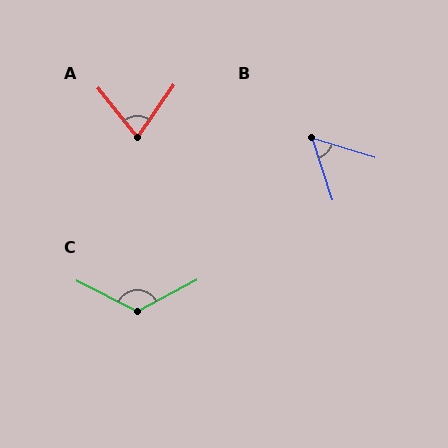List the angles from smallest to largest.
B (55°), A (74°), C (126°).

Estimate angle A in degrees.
Approximately 74 degrees.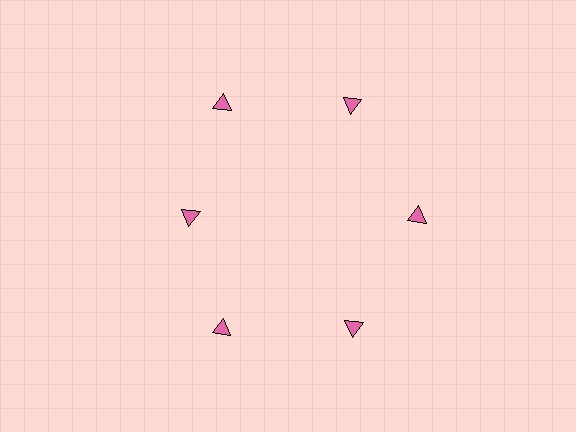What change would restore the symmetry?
The symmetry would be restored by moving it outward, back onto the ring so that all 6 triangles sit at equal angles and equal distance from the center.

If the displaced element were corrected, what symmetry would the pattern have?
It would have 6-fold rotational symmetry — the pattern would map onto itself every 60 degrees.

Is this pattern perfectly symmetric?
No. The 6 pink triangles are arranged in a ring, but one element near the 9 o'clock position is pulled inward toward the center, breaking the 6-fold rotational symmetry.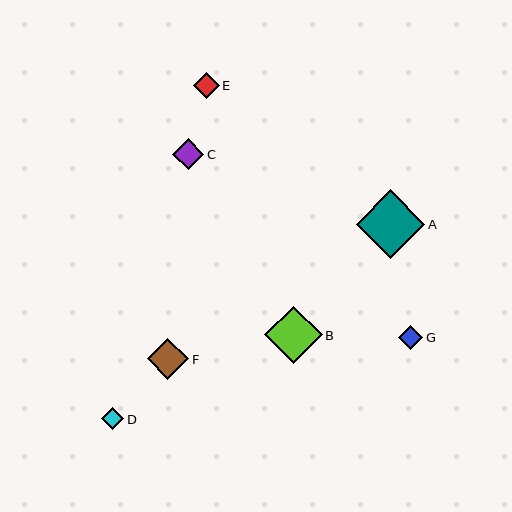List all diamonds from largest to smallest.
From largest to smallest: A, B, F, C, E, G, D.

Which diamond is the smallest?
Diamond D is the smallest with a size of approximately 22 pixels.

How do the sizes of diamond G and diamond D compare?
Diamond G and diamond D are approximately the same size.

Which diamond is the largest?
Diamond A is the largest with a size of approximately 69 pixels.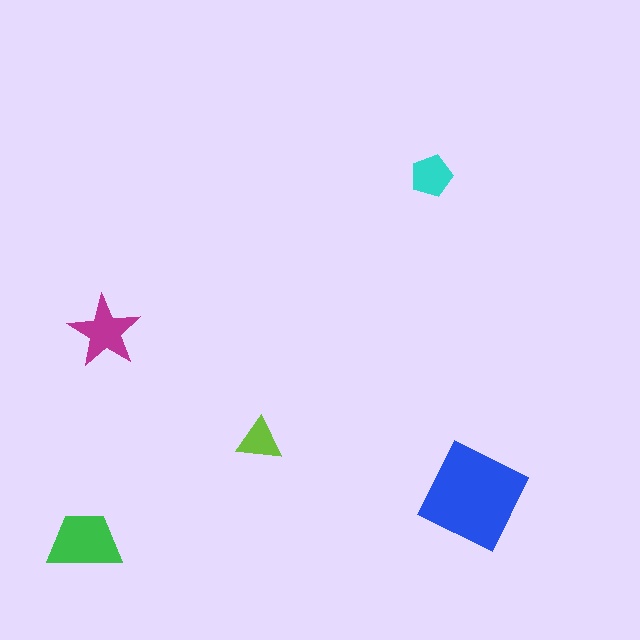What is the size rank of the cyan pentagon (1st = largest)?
4th.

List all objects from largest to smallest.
The blue square, the green trapezoid, the magenta star, the cyan pentagon, the lime triangle.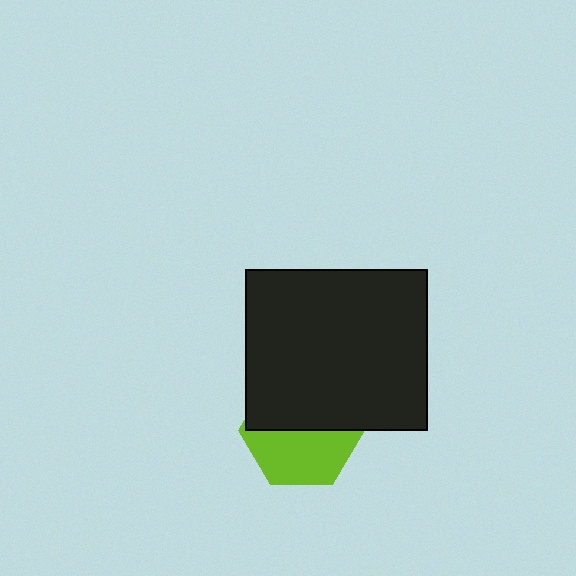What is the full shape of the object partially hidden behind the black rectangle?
The partially hidden object is a lime hexagon.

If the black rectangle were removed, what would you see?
You would see the complete lime hexagon.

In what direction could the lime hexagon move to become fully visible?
The lime hexagon could move down. That would shift it out from behind the black rectangle entirely.